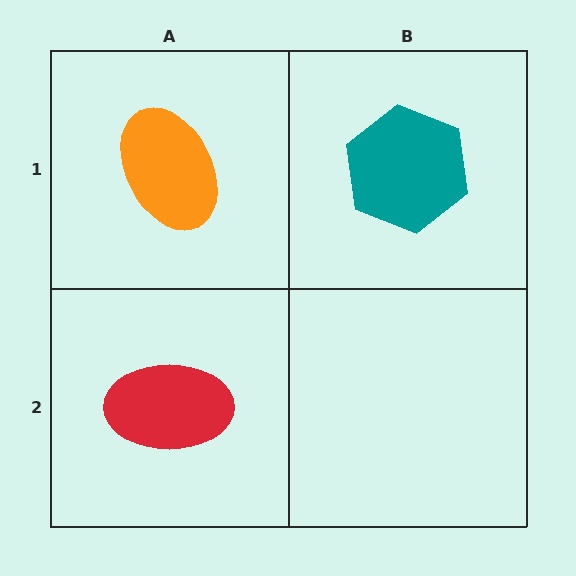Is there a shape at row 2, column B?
No, that cell is empty.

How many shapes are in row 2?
1 shape.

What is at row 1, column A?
An orange ellipse.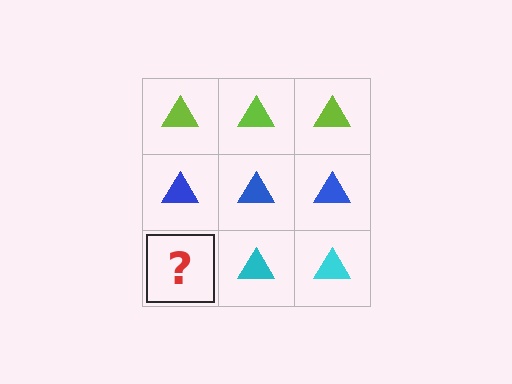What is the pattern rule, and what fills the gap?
The rule is that each row has a consistent color. The gap should be filled with a cyan triangle.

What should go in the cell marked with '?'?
The missing cell should contain a cyan triangle.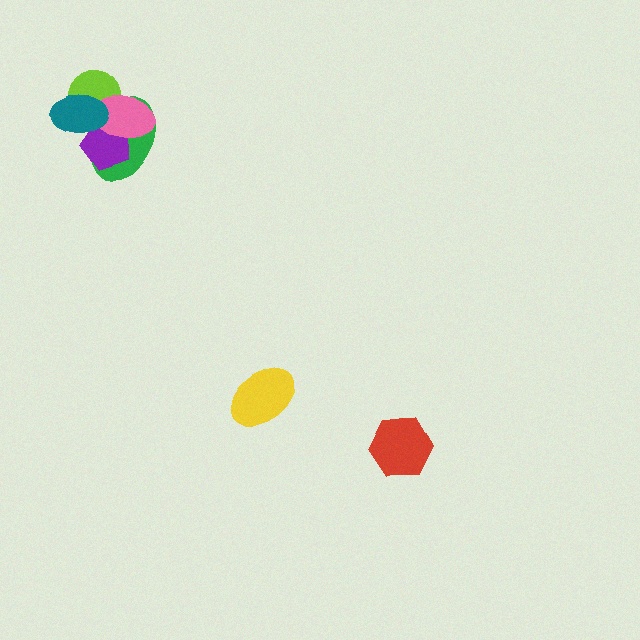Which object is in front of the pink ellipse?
The teal ellipse is in front of the pink ellipse.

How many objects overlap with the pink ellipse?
4 objects overlap with the pink ellipse.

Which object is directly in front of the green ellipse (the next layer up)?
The purple pentagon is directly in front of the green ellipse.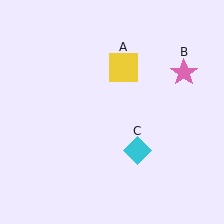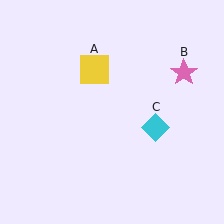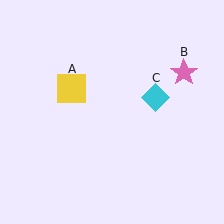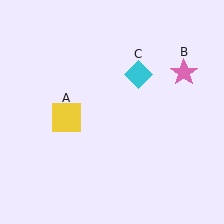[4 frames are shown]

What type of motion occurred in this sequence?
The yellow square (object A), cyan diamond (object C) rotated counterclockwise around the center of the scene.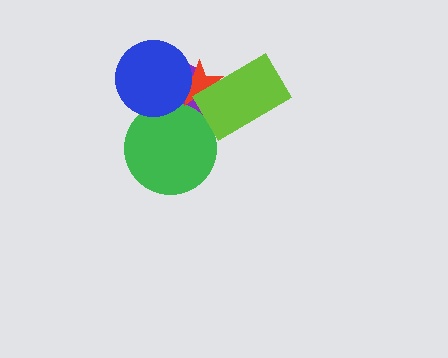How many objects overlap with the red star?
3 objects overlap with the red star.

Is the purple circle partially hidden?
Yes, it is partially covered by another shape.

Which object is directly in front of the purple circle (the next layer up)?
The green circle is directly in front of the purple circle.